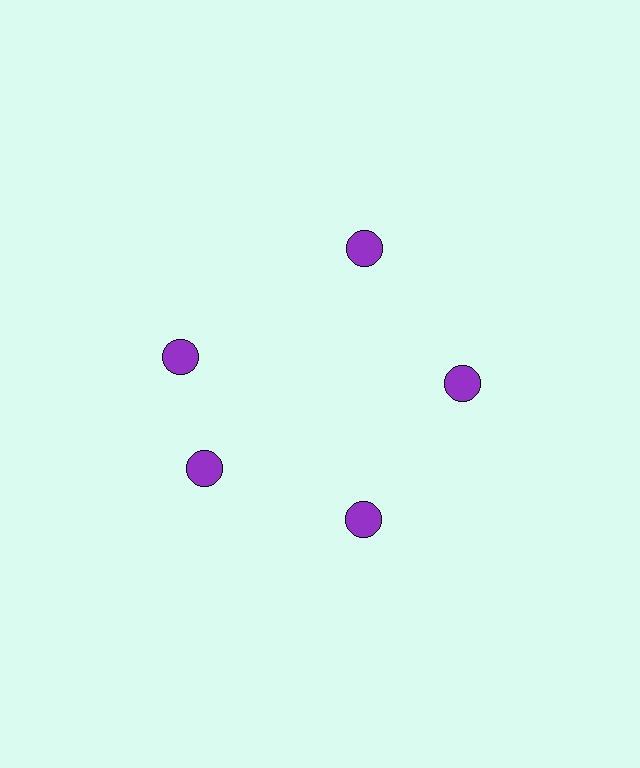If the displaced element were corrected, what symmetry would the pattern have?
It would have 5-fold rotational symmetry — the pattern would map onto itself every 72 degrees.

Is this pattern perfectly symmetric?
No. The 5 purple circles are arranged in a ring, but one element near the 10 o'clock position is rotated out of alignment along the ring, breaking the 5-fold rotational symmetry.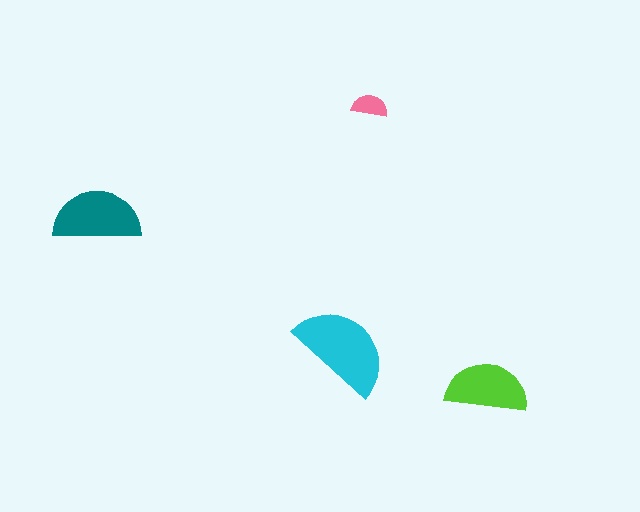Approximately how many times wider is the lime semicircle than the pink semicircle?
About 2.5 times wider.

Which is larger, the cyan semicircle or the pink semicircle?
The cyan one.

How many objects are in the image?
There are 4 objects in the image.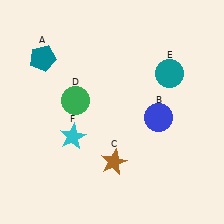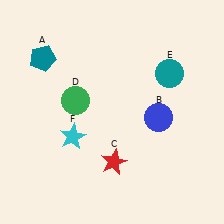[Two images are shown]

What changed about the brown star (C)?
In Image 1, C is brown. In Image 2, it changed to red.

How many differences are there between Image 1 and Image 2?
There is 1 difference between the two images.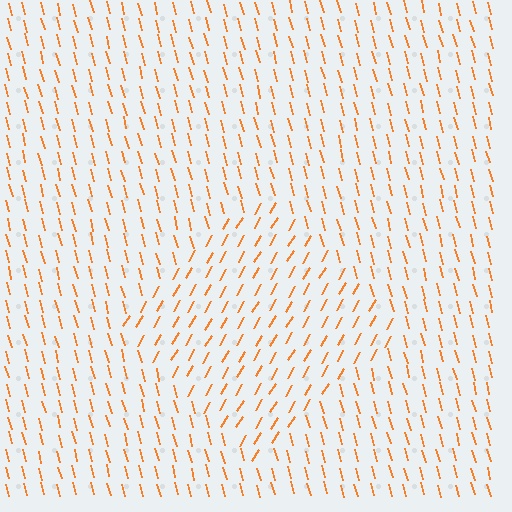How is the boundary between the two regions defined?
The boundary is defined purely by a change in line orientation (approximately 45 degrees difference). All lines are the same color and thickness.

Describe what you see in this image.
The image is filled with small orange line segments. A diamond region in the image has lines oriented differently from the surrounding lines, creating a visible texture boundary.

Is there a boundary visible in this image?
Yes, there is a texture boundary formed by a change in line orientation.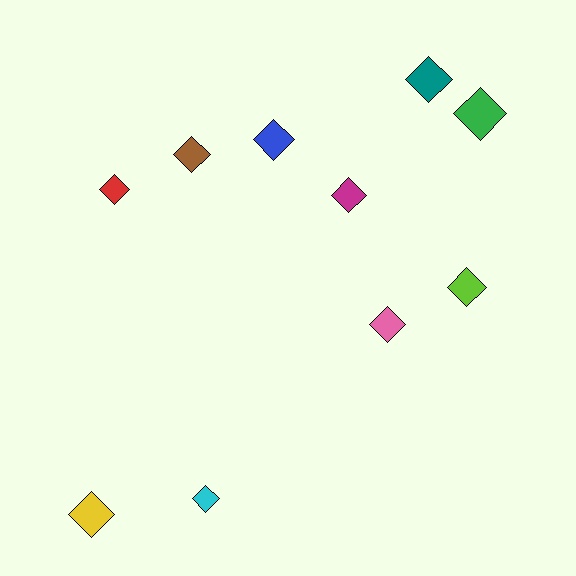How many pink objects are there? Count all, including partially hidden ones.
There is 1 pink object.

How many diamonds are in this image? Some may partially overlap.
There are 10 diamonds.